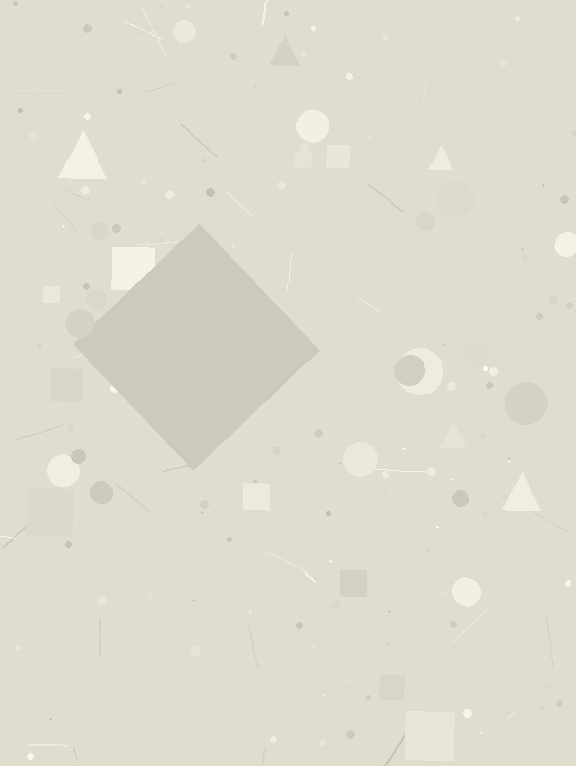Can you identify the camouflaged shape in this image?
The camouflaged shape is a diamond.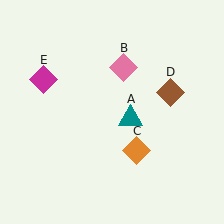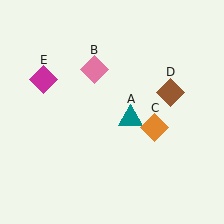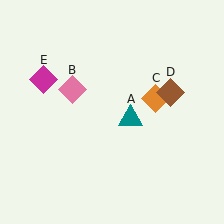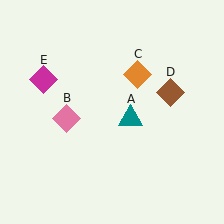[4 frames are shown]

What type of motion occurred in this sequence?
The pink diamond (object B), orange diamond (object C) rotated counterclockwise around the center of the scene.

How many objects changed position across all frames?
2 objects changed position: pink diamond (object B), orange diamond (object C).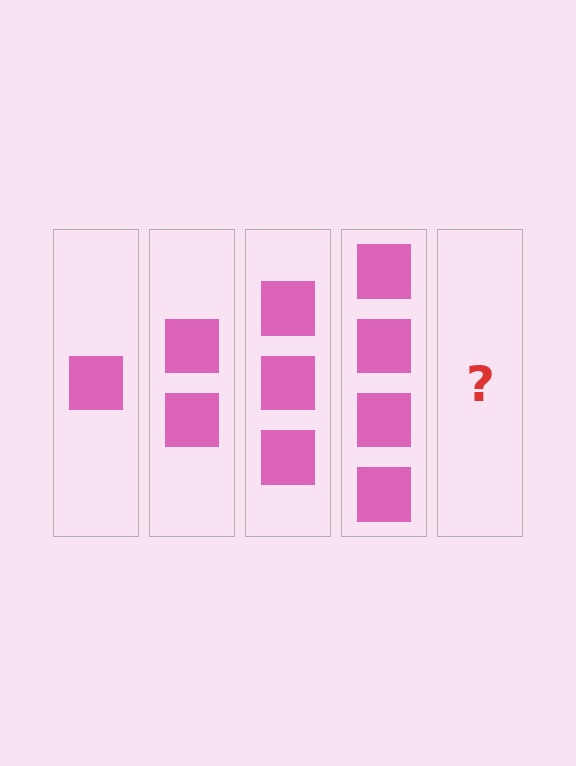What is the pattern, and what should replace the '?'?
The pattern is that each step adds one more square. The '?' should be 5 squares.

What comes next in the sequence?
The next element should be 5 squares.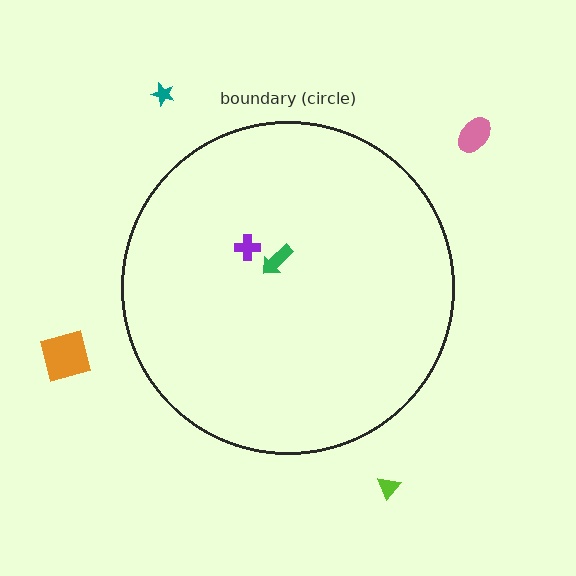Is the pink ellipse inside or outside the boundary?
Outside.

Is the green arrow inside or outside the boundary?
Inside.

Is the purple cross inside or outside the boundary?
Inside.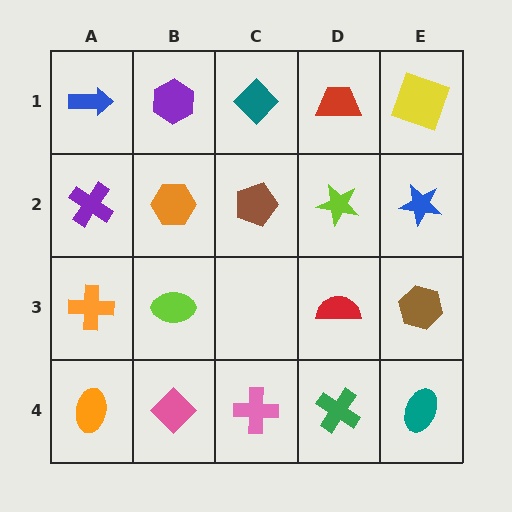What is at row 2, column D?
A lime star.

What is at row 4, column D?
A green cross.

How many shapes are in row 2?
5 shapes.